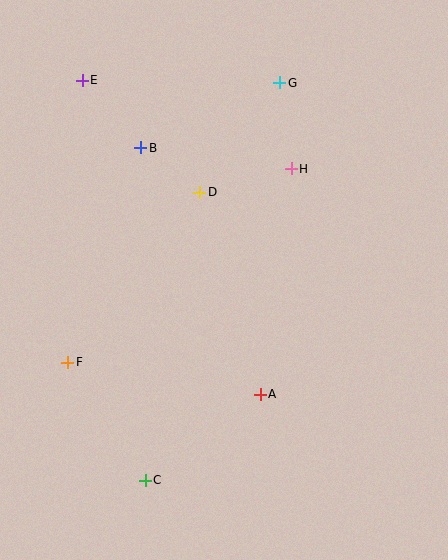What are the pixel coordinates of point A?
Point A is at (260, 394).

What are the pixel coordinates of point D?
Point D is at (200, 192).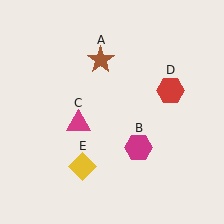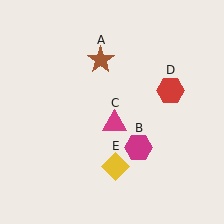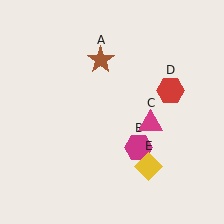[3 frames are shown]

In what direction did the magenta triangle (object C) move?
The magenta triangle (object C) moved right.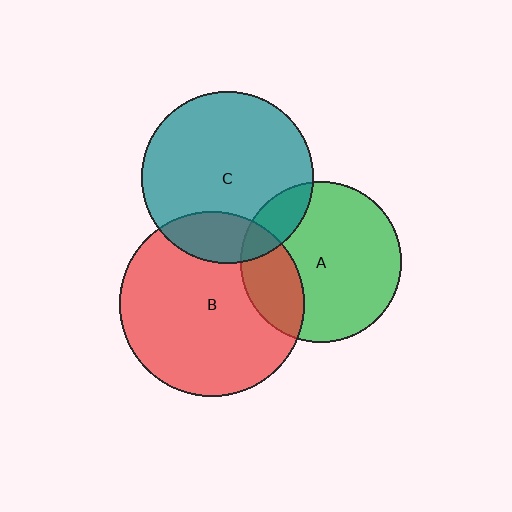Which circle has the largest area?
Circle B (red).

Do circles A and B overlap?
Yes.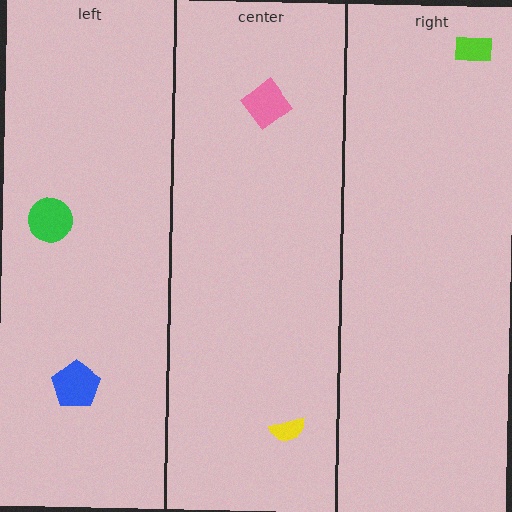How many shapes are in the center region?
2.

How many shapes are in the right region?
1.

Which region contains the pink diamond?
The center region.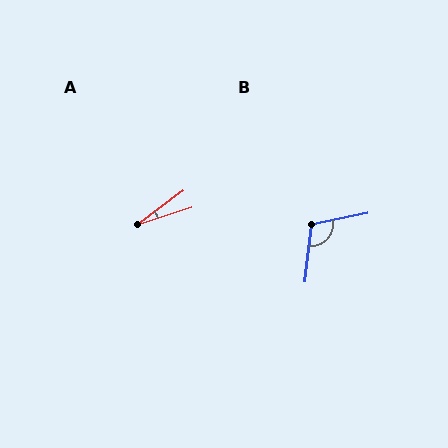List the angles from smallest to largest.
A (19°), B (107°).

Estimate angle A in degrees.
Approximately 19 degrees.